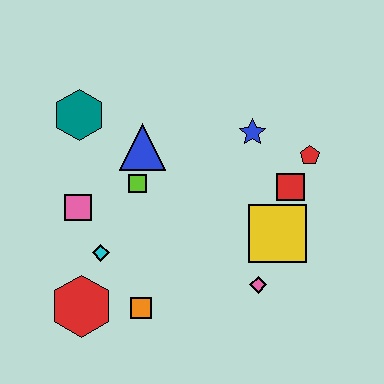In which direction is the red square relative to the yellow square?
The red square is above the yellow square.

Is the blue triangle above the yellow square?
Yes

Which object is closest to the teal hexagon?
The blue triangle is closest to the teal hexagon.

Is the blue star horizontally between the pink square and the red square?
Yes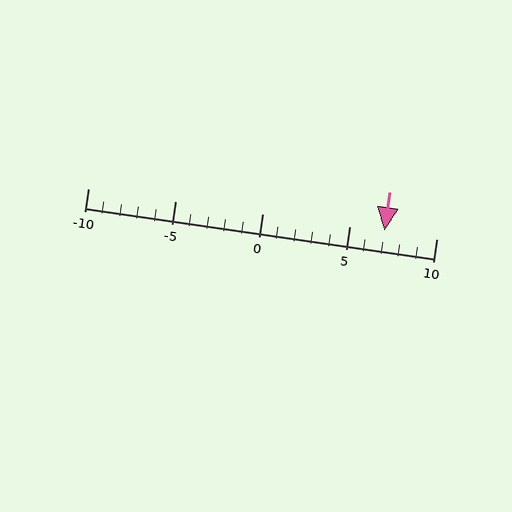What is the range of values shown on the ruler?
The ruler shows values from -10 to 10.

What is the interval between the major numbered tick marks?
The major tick marks are spaced 5 units apart.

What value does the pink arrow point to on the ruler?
The pink arrow points to approximately 7.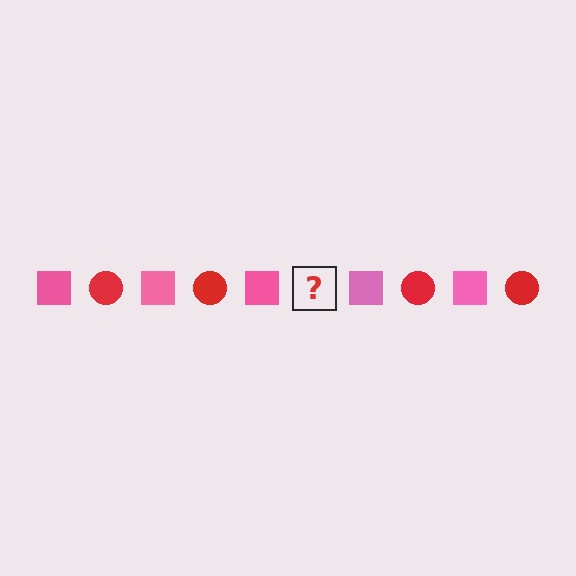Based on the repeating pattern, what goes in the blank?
The blank should be a red circle.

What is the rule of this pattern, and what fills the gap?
The rule is that the pattern alternates between pink square and red circle. The gap should be filled with a red circle.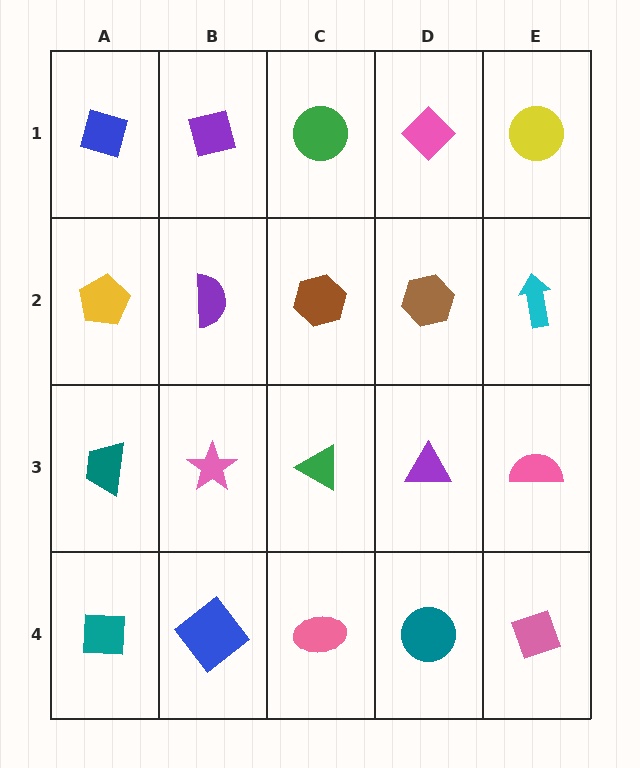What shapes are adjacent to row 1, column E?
A cyan arrow (row 2, column E), a pink diamond (row 1, column D).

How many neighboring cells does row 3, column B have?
4.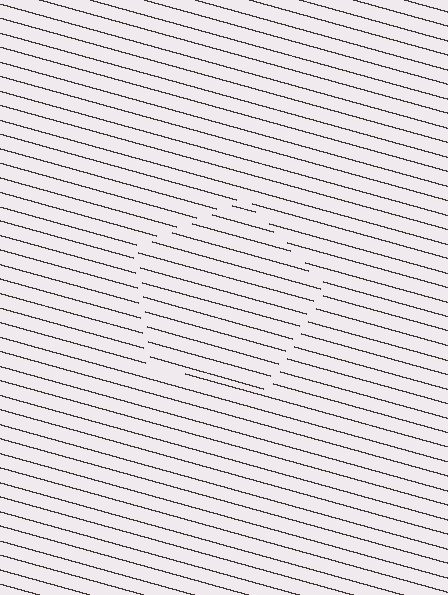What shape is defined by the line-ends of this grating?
An illusory pentagon. The interior of the shape contains the same grating, shifted by half a period — the contour is defined by the phase discontinuity where line-ends from the inner and outer gratings abut.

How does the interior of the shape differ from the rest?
The interior of the shape contains the same grating, shifted by half a period — the contour is defined by the phase discontinuity where line-ends from the inner and outer gratings abut.